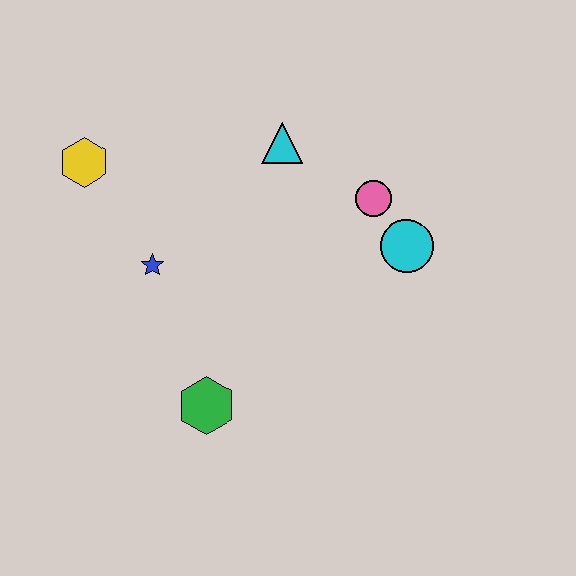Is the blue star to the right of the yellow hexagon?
Yes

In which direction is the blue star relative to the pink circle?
The blue star is to the left of the pink circle.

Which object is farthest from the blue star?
The cyan circle is farthest from the blue star.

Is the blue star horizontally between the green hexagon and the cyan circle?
No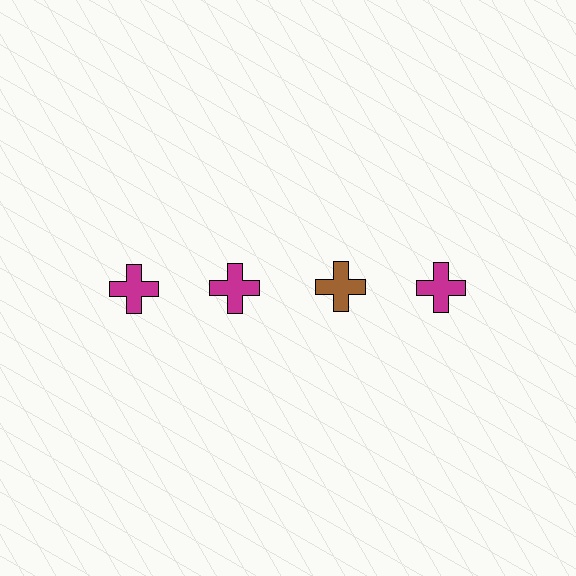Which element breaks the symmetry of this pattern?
The brown cross in the top row, center column breaks the symmetry. All other shapes are magenta crosses.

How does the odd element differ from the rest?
It has a different color: brown instead of magenta.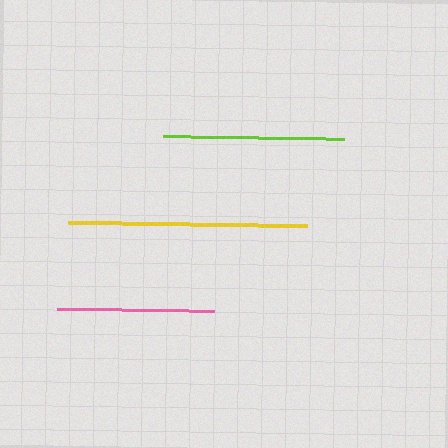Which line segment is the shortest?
The pink line is the shortest at approximately 158 pixels.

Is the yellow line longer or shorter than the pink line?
The yellow line is longer than the pink line.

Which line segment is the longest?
The yellow line is the longest at approximately 239 pixels.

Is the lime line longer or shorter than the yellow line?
The yellow line is longer than the lime line.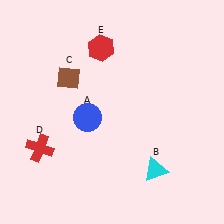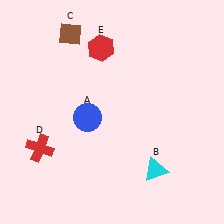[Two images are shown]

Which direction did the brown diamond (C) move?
The brown diamond (C) moved up.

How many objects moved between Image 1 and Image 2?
1 object moved between the two images.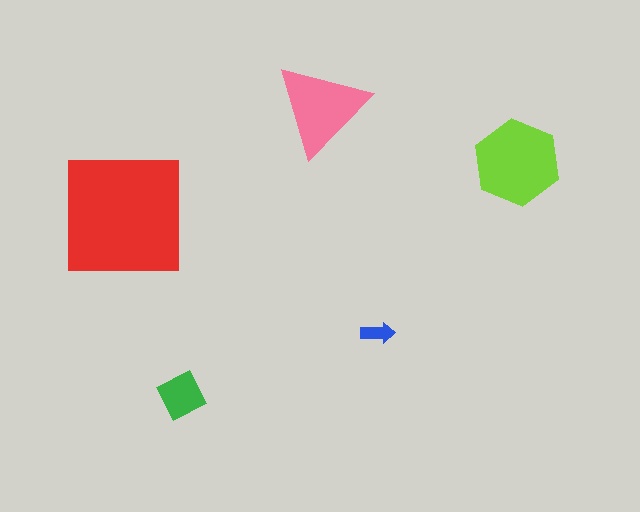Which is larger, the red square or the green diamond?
The red square.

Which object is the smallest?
The blue arrow.